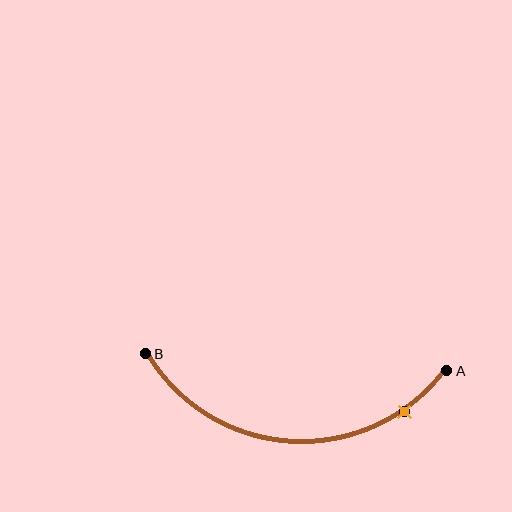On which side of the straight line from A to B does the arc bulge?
The arc bulges below the straight line connecting A and B.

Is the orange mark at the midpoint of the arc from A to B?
No. The orange mark lies on the arc but is closer to endpoint A. The arc midpoint would be at the point on the curve equidistant along the arc from both A and B.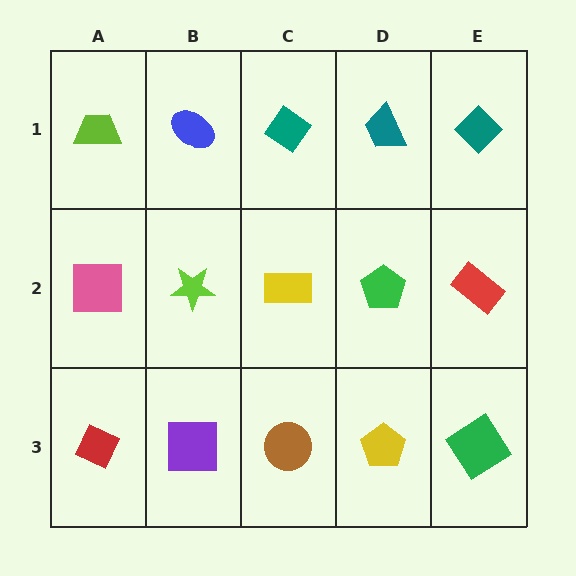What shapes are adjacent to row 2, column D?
A teal trapezoid (row 1, column D), a yellow pentagon (row 3, column D), a yellow rectangle (row 2, column C), a red rectangle (row 2, column E).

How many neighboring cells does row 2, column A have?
3.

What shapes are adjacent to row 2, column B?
A blue ellipse (row 1, column B), a purple square (row 3, column B), a pink square (row 2, column A), a yellow rectangle (row 2, column C).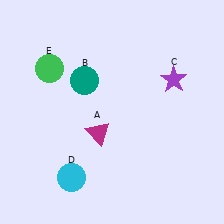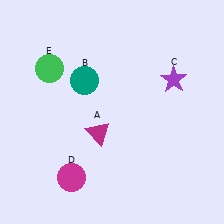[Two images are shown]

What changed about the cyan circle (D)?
In Image 1, D is cyan. In Image 2, it changed to magenta.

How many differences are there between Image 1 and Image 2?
There is 1 difference between the two images.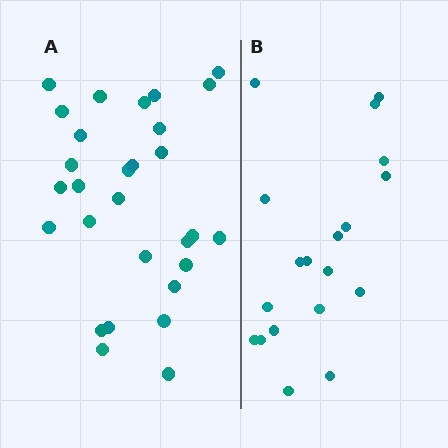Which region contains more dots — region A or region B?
Region A (the left region) has more dots.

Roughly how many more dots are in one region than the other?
Region A has roughly 10 or so more dots than region B.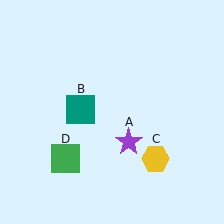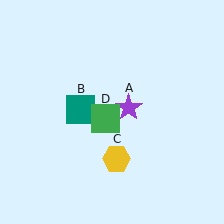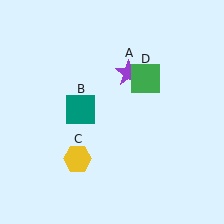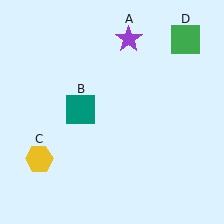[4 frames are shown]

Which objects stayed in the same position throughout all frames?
Teal square (object B) remained stationary.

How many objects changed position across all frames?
3 objects changed position: purple star (object A), yellow hexagon (object C), green square (object D).